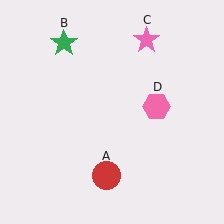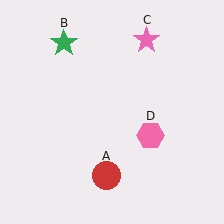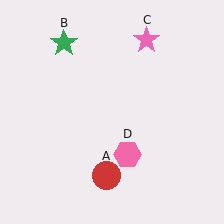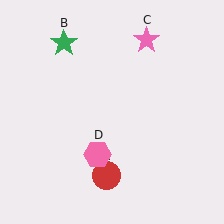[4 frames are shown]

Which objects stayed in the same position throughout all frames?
Red circle (object A) and green star (object B) and pink star (object C) remained stationary.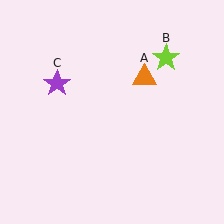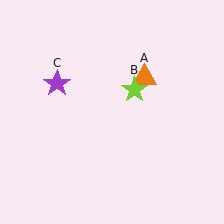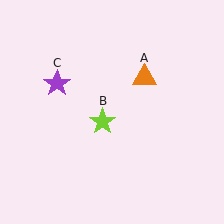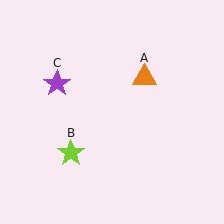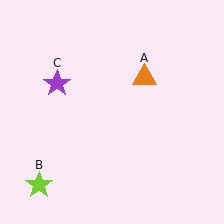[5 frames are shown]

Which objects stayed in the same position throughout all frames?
Orange triangle (object A) and purple star (object C) remained stationary.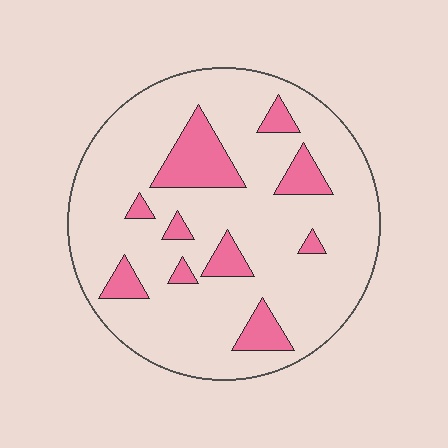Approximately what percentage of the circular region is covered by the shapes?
Approximately 15%.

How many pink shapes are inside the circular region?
10.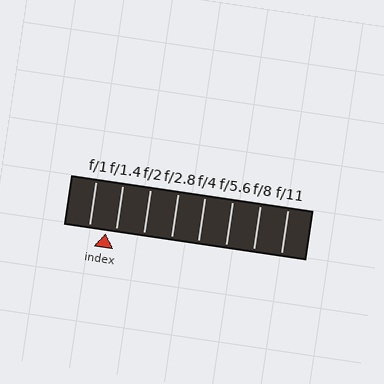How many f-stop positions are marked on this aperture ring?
There are 8 f-stop positions marked.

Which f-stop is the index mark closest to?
The index mark is closest to f/1.4.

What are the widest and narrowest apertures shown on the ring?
The widest aperture shown is f/1 and the narrowest is f/11.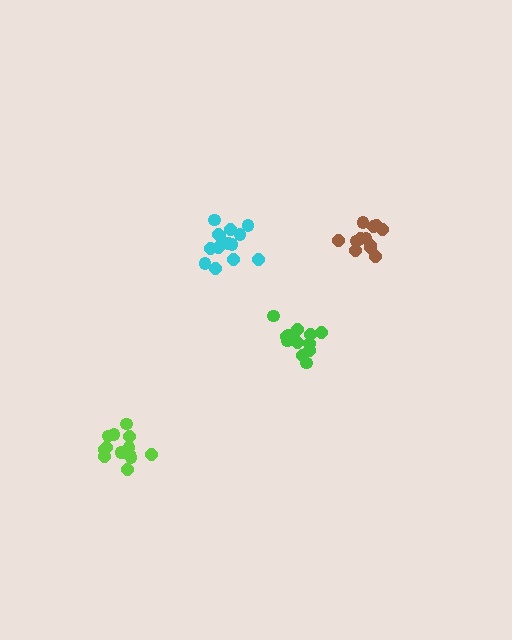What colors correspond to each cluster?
The clusters are colored: cyan, brown, green, lime.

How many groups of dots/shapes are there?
There are 4 groups.